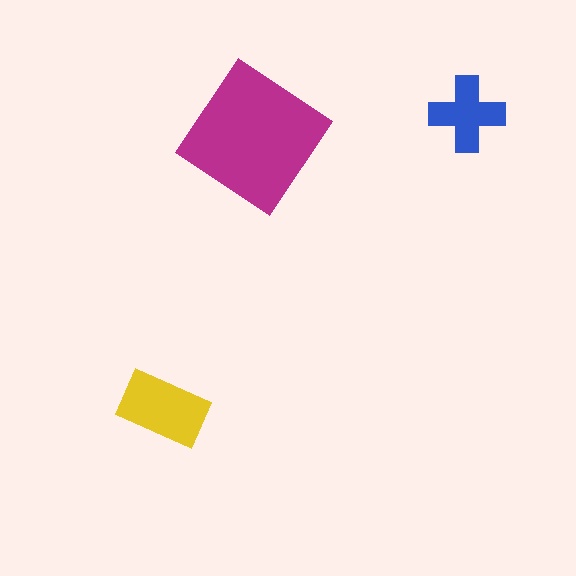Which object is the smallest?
The blue cross.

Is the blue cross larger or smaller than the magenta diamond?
Smaller.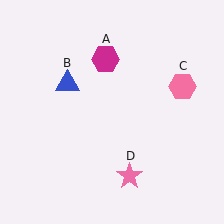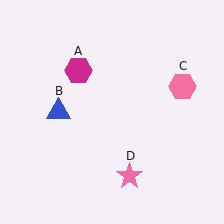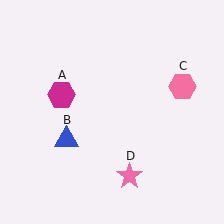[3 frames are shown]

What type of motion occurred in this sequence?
The magenta hexagon (object A), blue triangle (object B) rotated counterclockwise around the center of the scene.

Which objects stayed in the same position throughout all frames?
Pink hexagon (object C) and pink star (object D) remained stationary.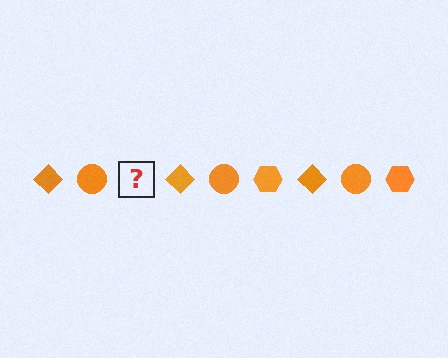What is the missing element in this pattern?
The missing element is an orange hexagon.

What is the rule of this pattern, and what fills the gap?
The rule is that the pattern cycles through diamond, circle, hexagon shapes in orange. The gap should be filled with an orange hexagon.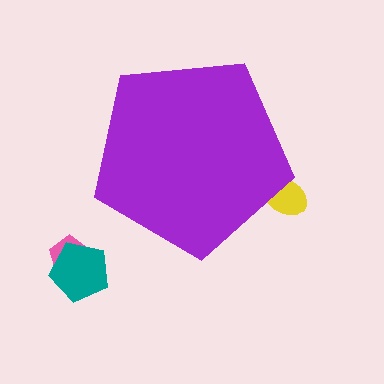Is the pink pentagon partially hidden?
No, the pink pentagon is fully visible.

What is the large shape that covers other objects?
A purple pentagon.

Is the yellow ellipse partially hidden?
Yes, the yellow ellipse is partially hidden behind the purple pentagon.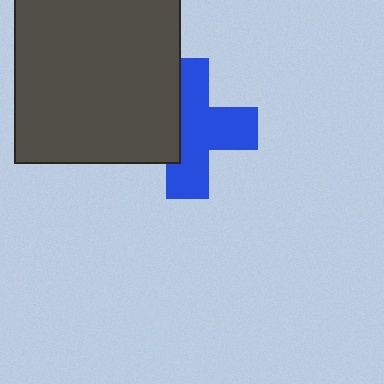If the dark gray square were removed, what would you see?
You would see the complete blue cross.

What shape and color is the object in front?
The object in front is a dark gray square.